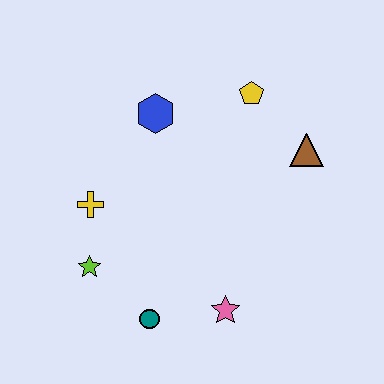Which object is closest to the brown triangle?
The yellow pentagon is closest to the brown triangle.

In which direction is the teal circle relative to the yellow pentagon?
The teal circle is below the yellow pentagon.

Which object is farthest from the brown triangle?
The lime star is farthest from the brown triangle.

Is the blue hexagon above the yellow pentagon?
No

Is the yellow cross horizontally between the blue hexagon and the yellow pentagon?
No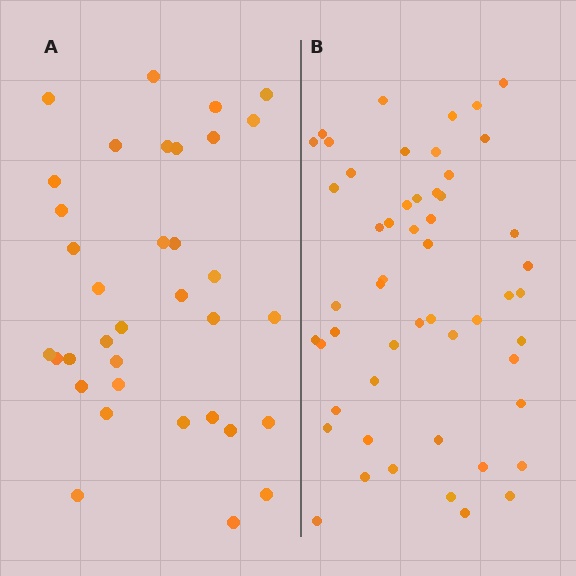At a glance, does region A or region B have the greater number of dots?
Region B (the right region) has more dots.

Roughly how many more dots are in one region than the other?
Region B has approximately 20 more dots than region A.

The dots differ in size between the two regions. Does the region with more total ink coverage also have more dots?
No. Region A has more total ink coverage because its dots are larger, but region B actually contains more individual dots. Total area can be misleading — the number of items is what matters here.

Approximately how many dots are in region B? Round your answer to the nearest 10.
About 50 dots. (The exact count is 53, which rounds to 50.)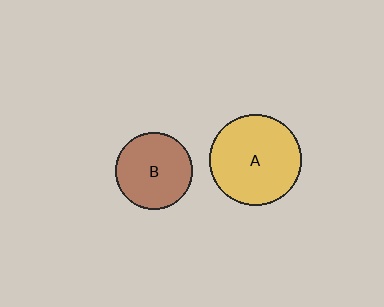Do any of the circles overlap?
No, none of the circles overlap.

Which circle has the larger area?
Circle A (yellow).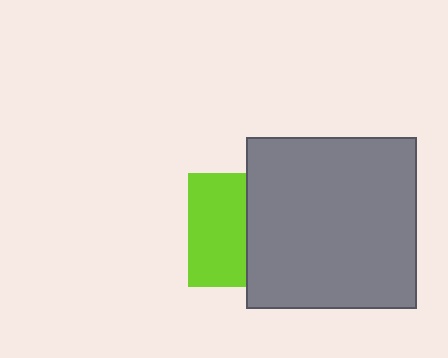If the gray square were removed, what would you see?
You would see the complete lime square.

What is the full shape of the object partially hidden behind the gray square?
The partially hidden object is a lime square.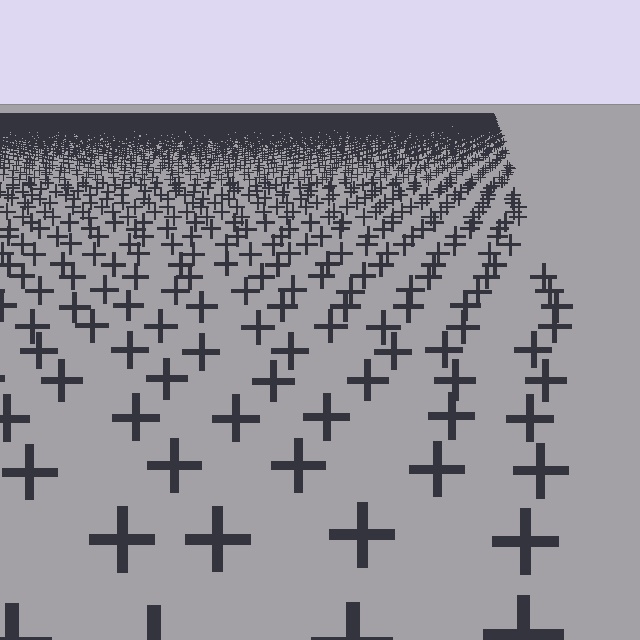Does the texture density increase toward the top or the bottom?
Density increases toward the top.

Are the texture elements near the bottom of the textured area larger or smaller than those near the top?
Larger. Near the bottom, elements are closer to the viewer and appear at a bigger on-screen size.